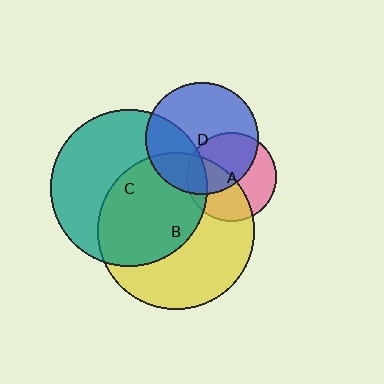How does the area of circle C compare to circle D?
Approximately 1.9 times.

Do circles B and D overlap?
Yes.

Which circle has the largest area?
Circle C (teal).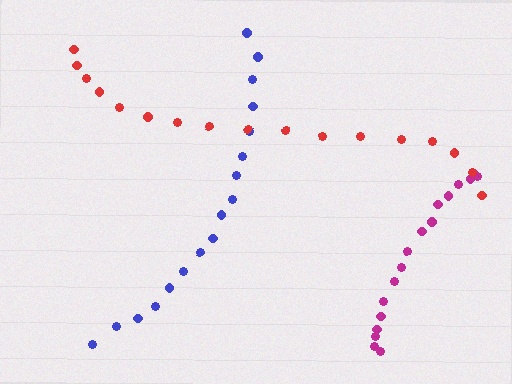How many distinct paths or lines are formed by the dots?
There are 3 distinct paths.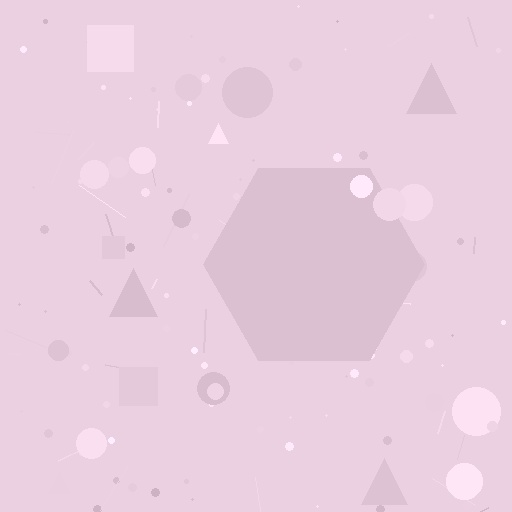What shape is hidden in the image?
A hexagon is hidden in the image.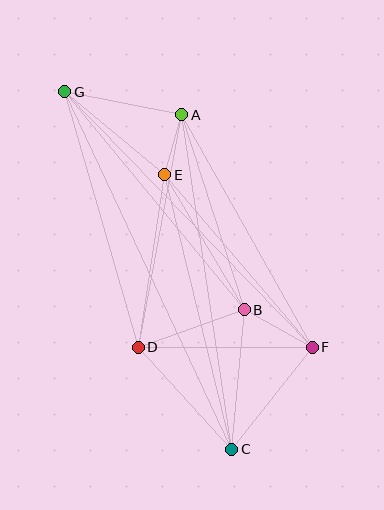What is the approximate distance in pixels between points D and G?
The distance between D and G is approximately 266 pixels.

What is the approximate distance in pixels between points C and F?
The distance between C and F is approximately 130 pixels.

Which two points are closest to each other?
Points A and E are closest to each other.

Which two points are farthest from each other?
Points C and G are farthest from each other.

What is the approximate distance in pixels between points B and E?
The distance between B and E is approximately 157 pixels.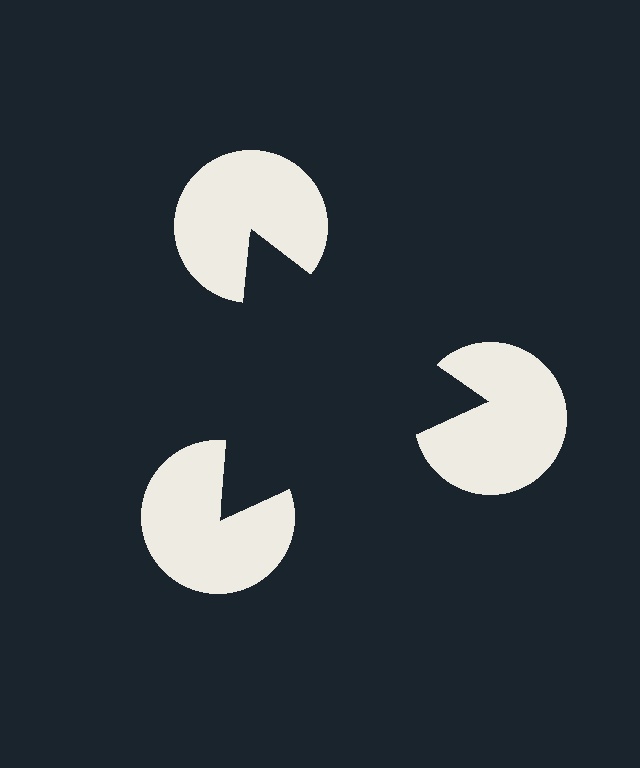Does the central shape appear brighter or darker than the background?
It typically appears slightly darker than the background, even though no actual brightness change is drawn.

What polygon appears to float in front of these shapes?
An illusory triangle — its edges are inferred from the aligned wedge cuts in the pac-man discs, not physically drawn.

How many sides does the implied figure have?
3 sides.